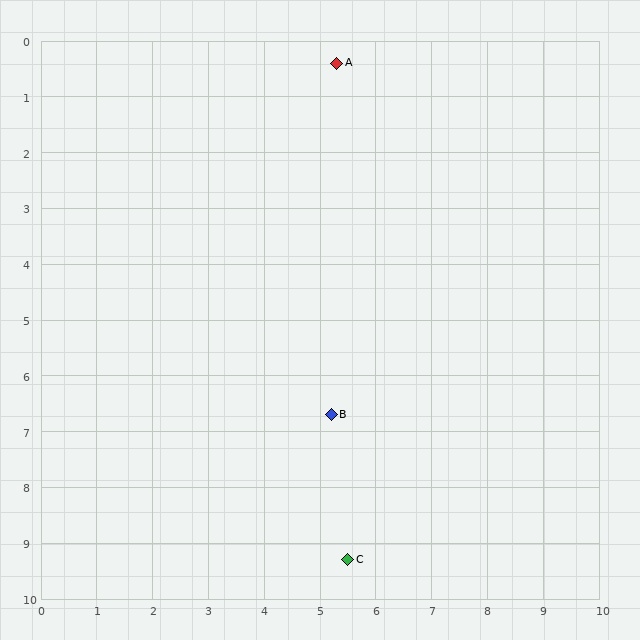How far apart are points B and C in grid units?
Points B and C are about 2.6 grid units apart.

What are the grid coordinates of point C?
Point C is at approximately (5.5, 9.3).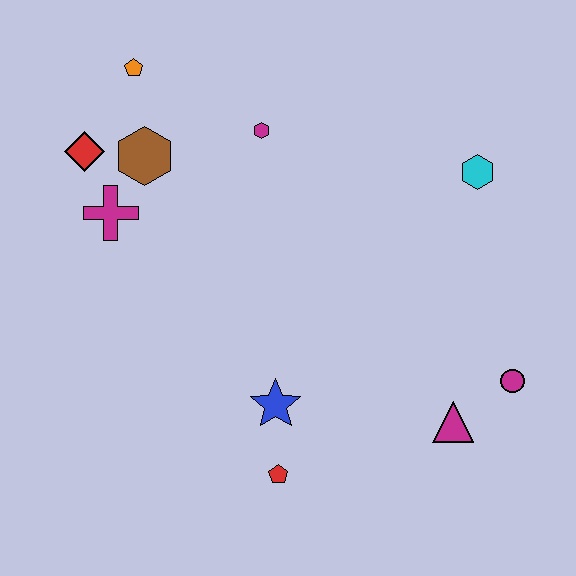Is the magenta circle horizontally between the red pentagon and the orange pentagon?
No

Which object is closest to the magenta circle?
The magenta triangle is closest to the magenta circle.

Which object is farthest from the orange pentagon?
The magenta circle is farthest from the orange pentagon.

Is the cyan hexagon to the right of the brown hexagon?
Yes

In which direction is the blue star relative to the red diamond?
The blue star is below the red diamond.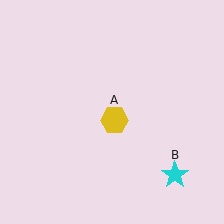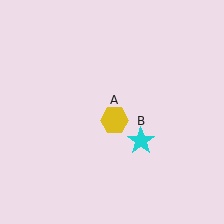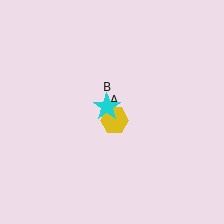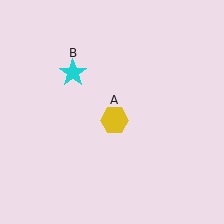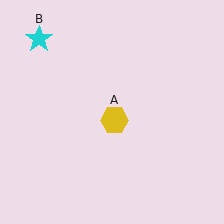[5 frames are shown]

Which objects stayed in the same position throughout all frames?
Yellow hexagon (object A) remained stationary.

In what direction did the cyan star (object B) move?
The cyan star (object B) moved up and to the left.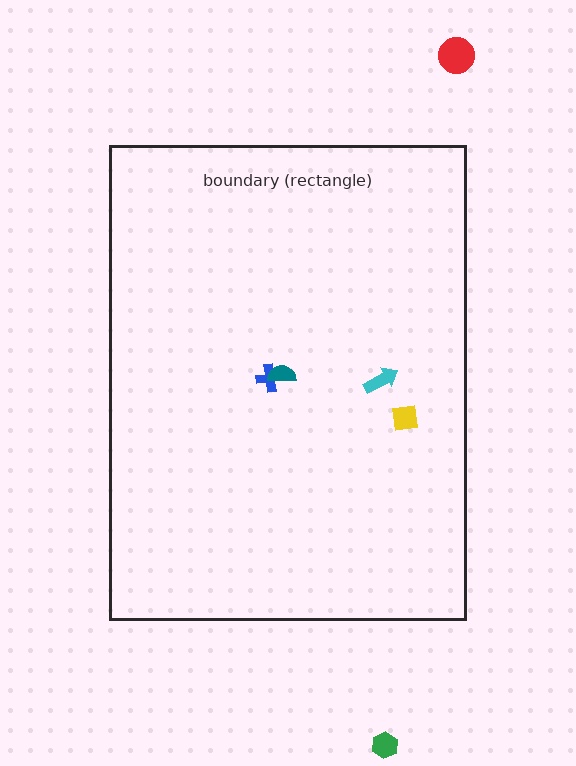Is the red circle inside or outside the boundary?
Outside.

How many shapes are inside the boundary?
4 inside, 2 outside.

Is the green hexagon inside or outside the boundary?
Outside.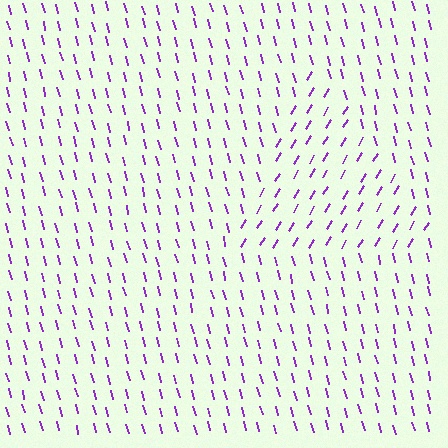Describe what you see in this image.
The image is filled with small purple line segments. A triangle region in the image has lines oriented differently from the surrounding lines, creating a visible texture boundary.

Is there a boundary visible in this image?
Yes, there is a texture boundary formed by a change in line orientation.